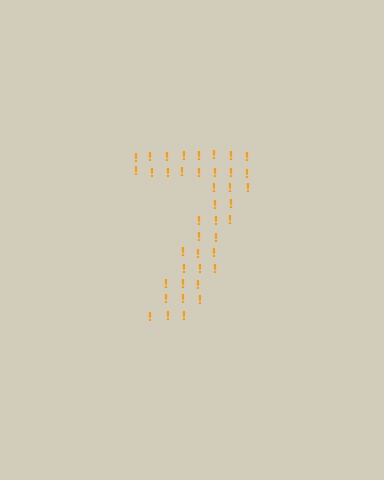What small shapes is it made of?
It is made of small exclamation marks.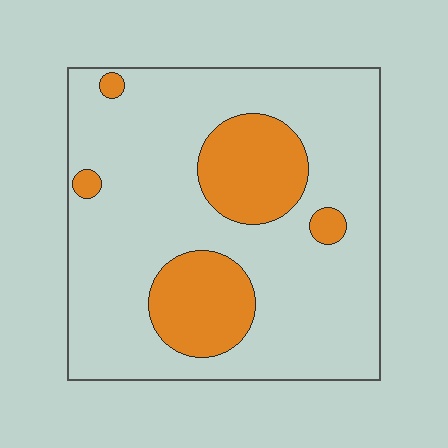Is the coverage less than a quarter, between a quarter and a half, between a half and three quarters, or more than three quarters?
Less than a quarter.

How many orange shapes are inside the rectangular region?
5.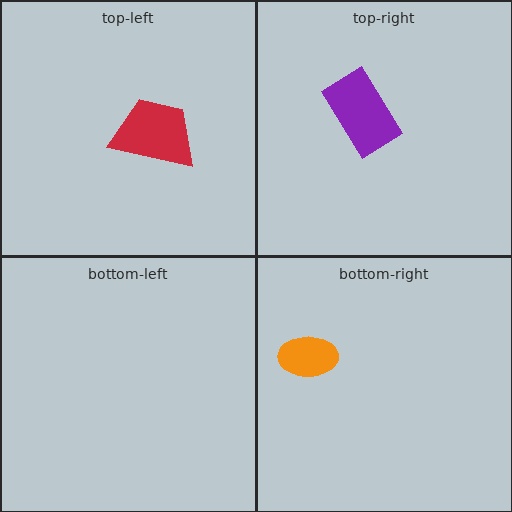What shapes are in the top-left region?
The red trapezoid.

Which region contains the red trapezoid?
The top-left region.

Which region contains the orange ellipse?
The bottom-right region.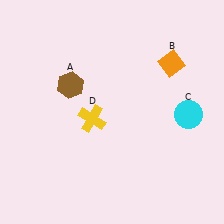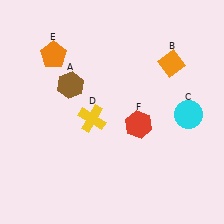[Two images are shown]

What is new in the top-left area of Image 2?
An orange pentagon (E) was added in the top-left area of Image 2.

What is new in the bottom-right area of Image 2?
A red hexagon (F) was added in the bottom-right area of Image 2.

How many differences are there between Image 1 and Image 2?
There are 2 differences between the two images.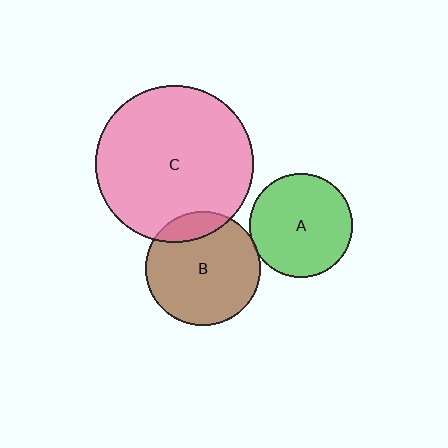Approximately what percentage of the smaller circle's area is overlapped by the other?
Approximately 15%.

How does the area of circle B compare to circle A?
Approximately 1.2 times.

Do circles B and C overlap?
Yes.